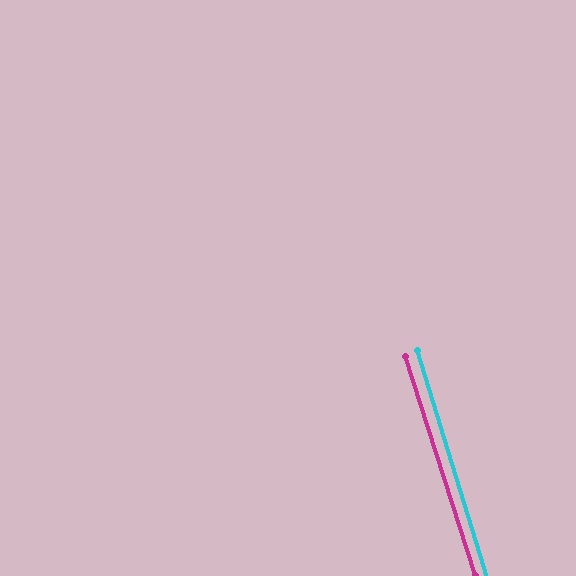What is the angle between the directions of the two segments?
Approximately 1 degree.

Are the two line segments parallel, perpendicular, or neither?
Parallel — their directions differ by only 0.7°.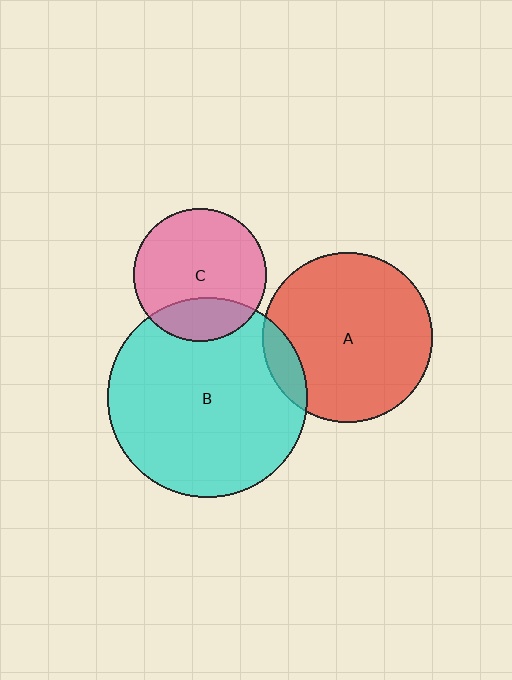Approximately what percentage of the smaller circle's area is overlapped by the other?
Approximately 10%.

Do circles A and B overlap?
Yes.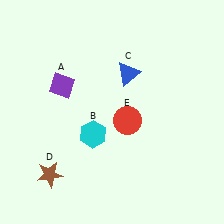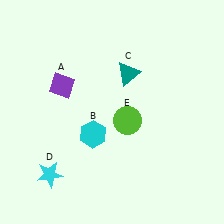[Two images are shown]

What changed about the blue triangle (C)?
In Image 1, C is blue. In Image 2, it changed to teal.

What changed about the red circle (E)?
In Image 1, E is red. In Image 2, it changed to lime.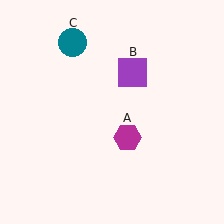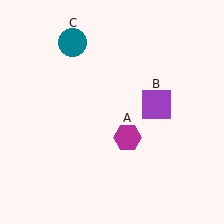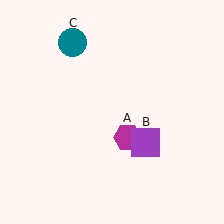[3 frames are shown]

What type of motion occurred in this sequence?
The purple square (object B) rotated clockwise around the center of the scene.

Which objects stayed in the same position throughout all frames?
Magenta hexagon (object A) and teal circle (object C) remained stationary.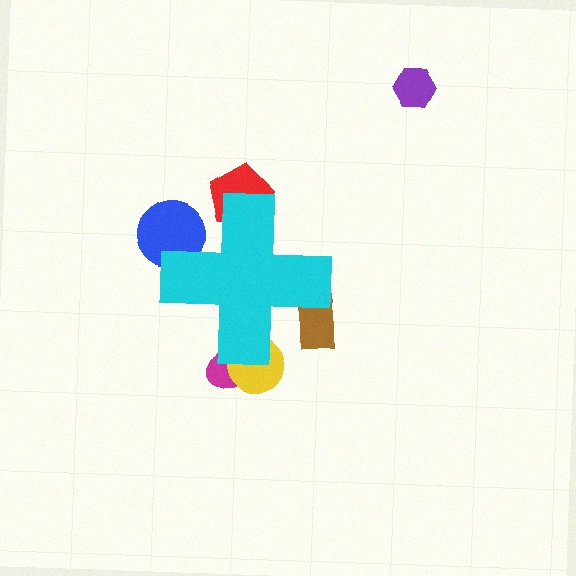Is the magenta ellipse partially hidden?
Yes, the magenta ellipse is partially hidden behind the cyan cross.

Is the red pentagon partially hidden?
Yes, the red pentagon is partially hidden behind the cyan cross.